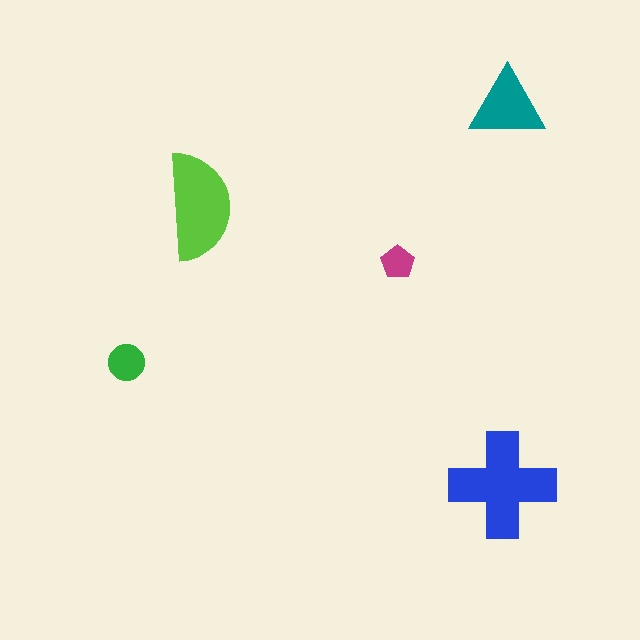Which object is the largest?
The blue cross.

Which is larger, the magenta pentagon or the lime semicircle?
The lime semicircle.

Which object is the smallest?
The magenta pentagon.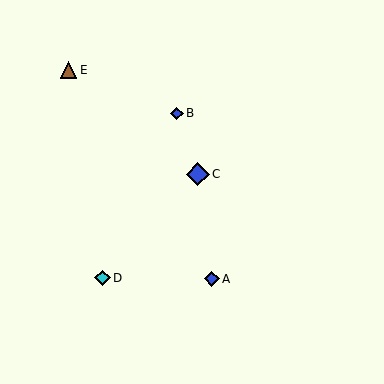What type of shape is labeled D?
Shape D is a cyan diamond.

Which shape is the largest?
The blue diamond (labeled C) is the largest.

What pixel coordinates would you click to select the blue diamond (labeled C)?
Click at (198, 174) to select the blue diamond C.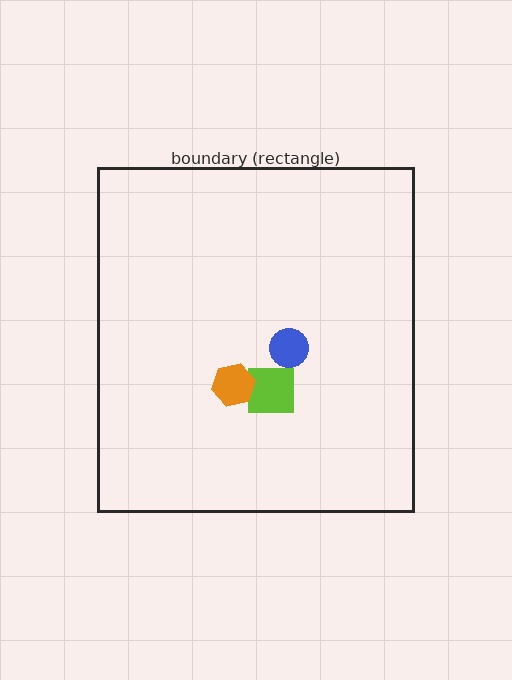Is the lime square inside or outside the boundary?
Inside.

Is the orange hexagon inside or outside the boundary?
Inside.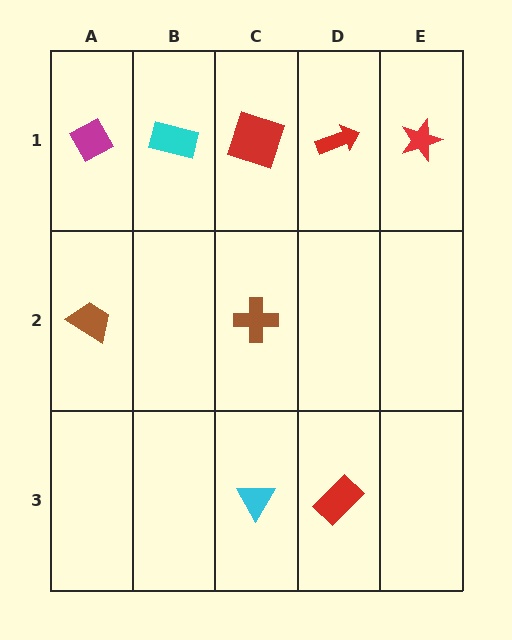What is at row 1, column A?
A magenta diamond.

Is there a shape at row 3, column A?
No, that cell is empty.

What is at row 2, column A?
A brown trapezoid.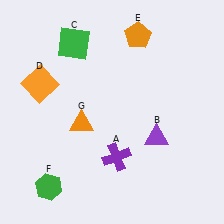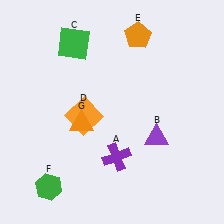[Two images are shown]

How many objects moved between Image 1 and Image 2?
1 object moved between the two images.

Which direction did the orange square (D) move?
The orange square (D) moved right.